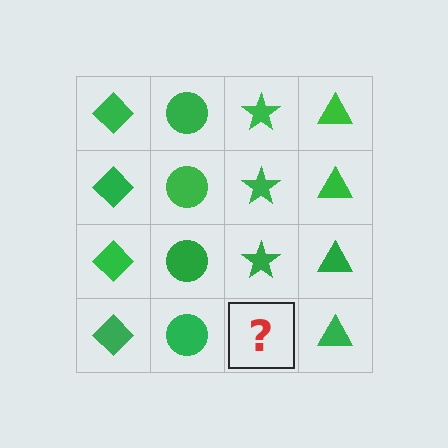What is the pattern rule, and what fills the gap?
The rule is that each column has a consistent shape. The gap should be filled with a green star.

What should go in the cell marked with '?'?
The missing cell should contain a green star.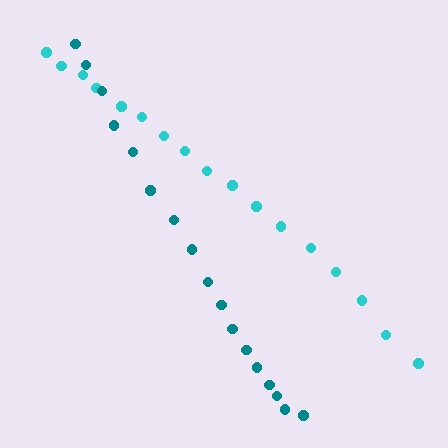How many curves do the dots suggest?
There are 2 distinct paths.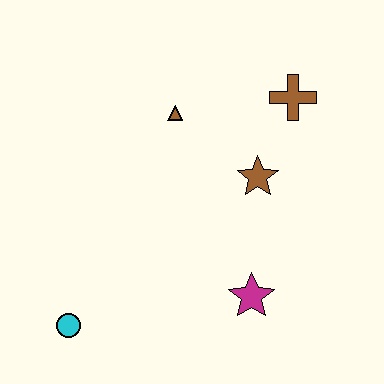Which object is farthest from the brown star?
The cyan circle is farthest from the brown star.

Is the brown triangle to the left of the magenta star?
Yes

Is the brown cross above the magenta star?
Yes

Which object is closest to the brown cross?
The brown star is closest to the brown cross.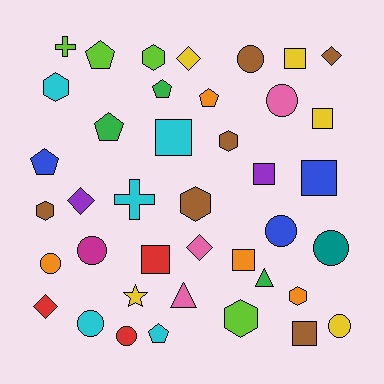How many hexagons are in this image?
There are 7 hexagons.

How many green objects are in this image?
There are 3 green objects.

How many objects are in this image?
There are 40 objects.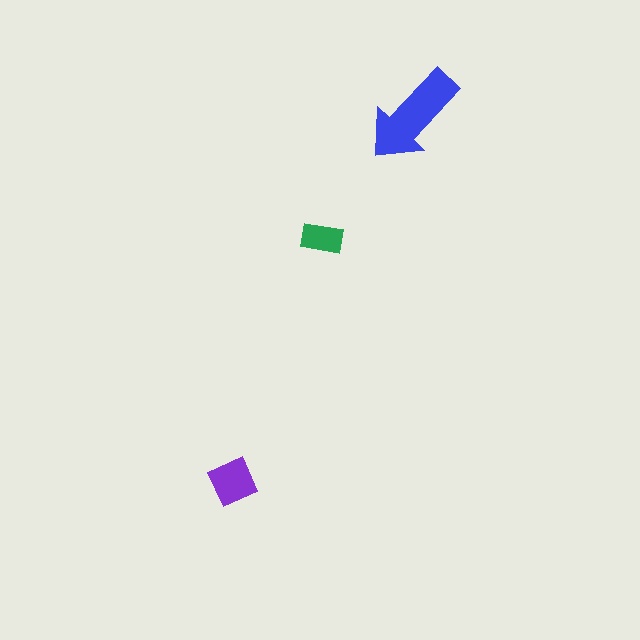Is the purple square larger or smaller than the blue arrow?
Smaller.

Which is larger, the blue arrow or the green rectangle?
The blue arrow.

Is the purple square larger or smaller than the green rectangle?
Larger.